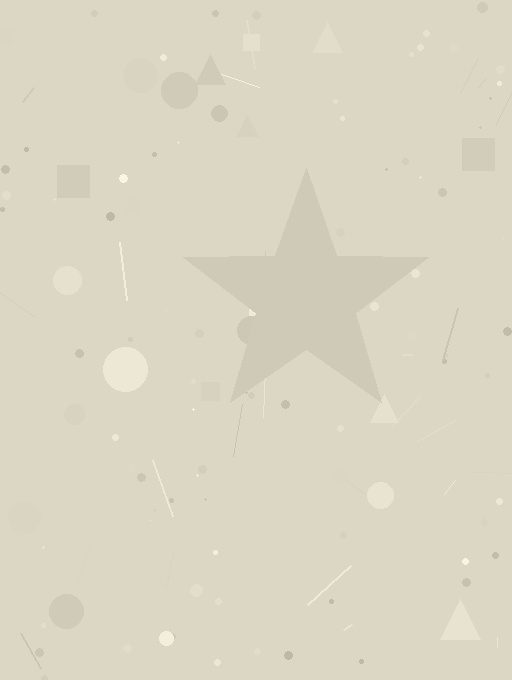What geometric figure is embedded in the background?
A star is embedded in the background.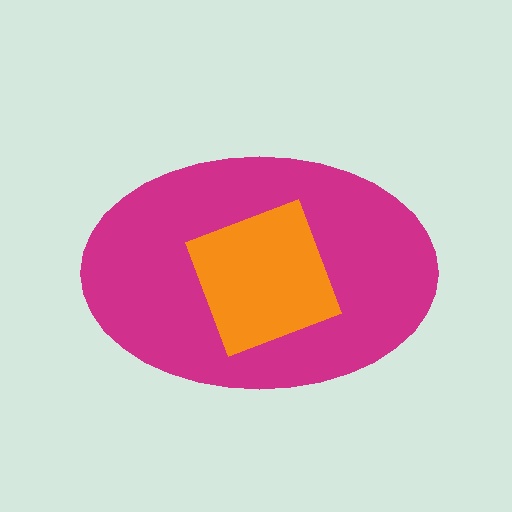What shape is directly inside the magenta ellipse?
The orange square.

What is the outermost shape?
The magenta ellipse.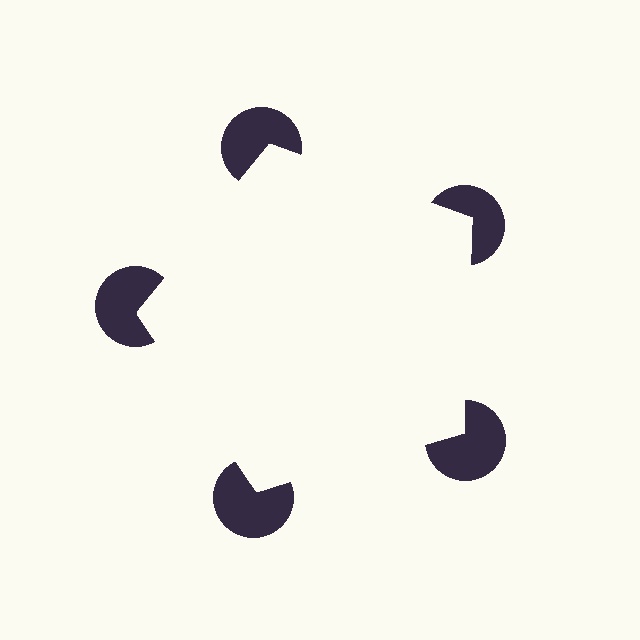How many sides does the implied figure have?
5 sides.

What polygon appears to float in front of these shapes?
An illusory pentagon — its edges are inferred from the aligned wedge cuts in the pac-man discs, not physically drawn.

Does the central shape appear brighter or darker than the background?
It typically appears slightly brighter than the background, even though no actual brightness change is drawn.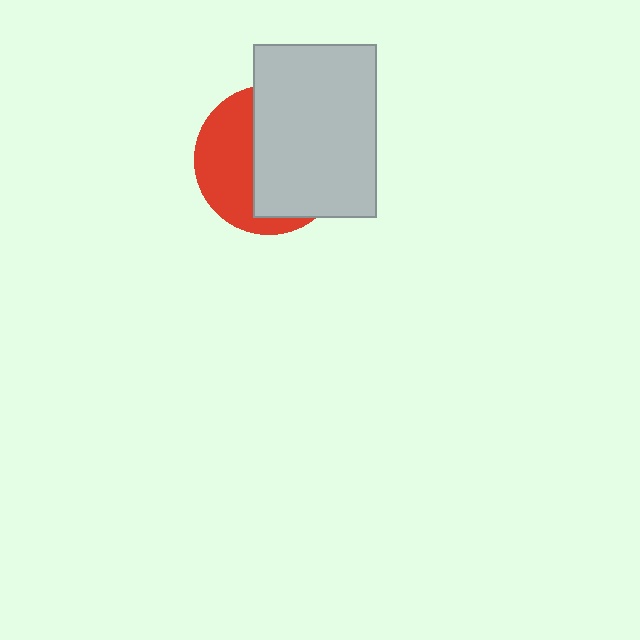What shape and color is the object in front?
The object in front is a light gray rectangle.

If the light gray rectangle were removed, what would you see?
You would see the complete red circle.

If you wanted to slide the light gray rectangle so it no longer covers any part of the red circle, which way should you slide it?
Slide it right — that is the most direct way to separate the two shapes.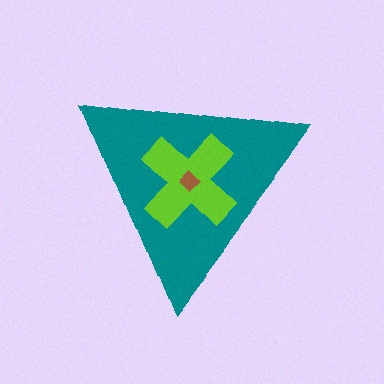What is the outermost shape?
The teal triangle.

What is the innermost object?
The brown diamond.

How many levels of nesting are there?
3.